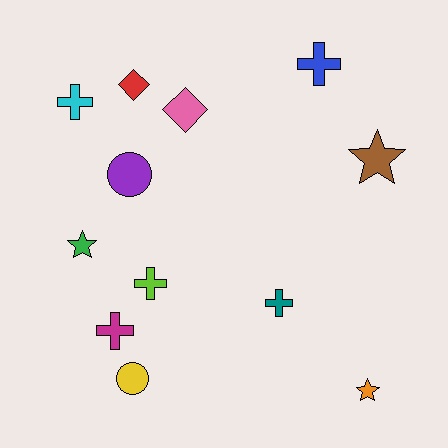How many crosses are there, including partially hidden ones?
There are 5 crosses.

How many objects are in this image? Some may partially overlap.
There are 12 objects.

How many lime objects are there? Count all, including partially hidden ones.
There is 1 lime object.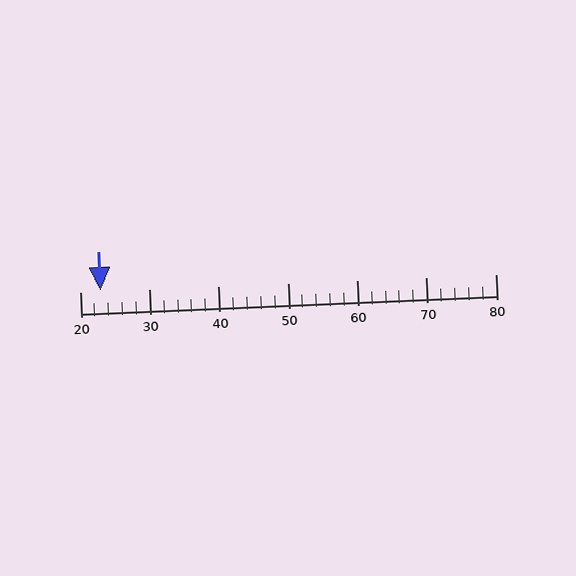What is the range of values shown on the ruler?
The ruler shows values from 20 to 80.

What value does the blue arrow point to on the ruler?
The blue arrow points to approximately 23.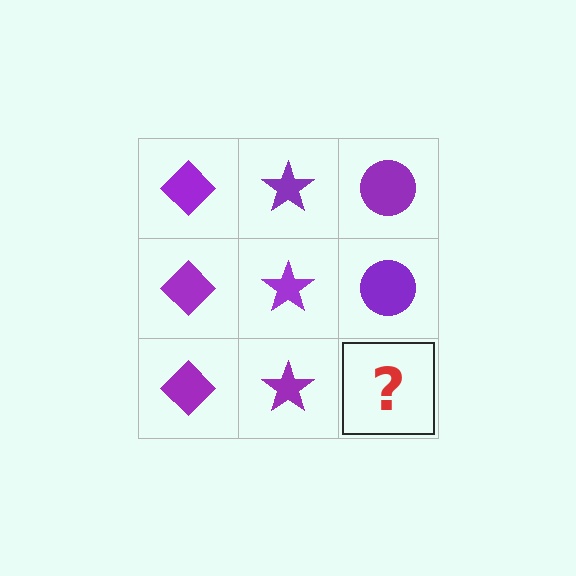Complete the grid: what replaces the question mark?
The question mark should be replaced with a purple circle.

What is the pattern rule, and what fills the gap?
The rule is that each column has a consistent shape. The gap should be filled with a purple circle.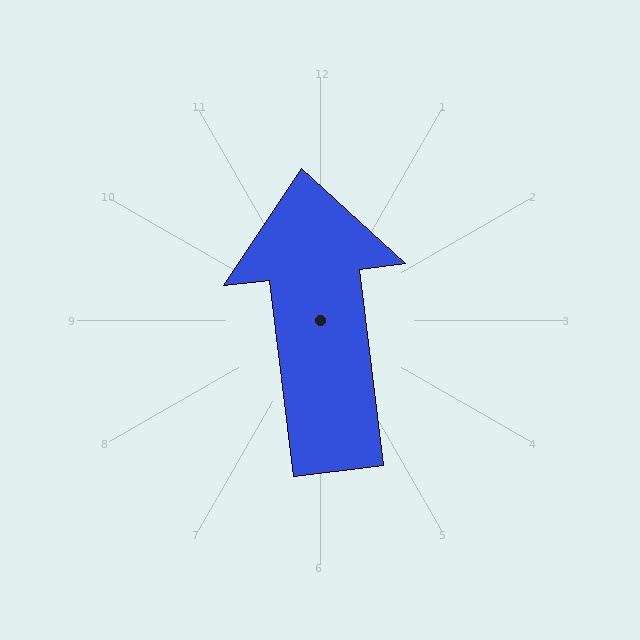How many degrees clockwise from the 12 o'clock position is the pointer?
Approximately 353 degrees.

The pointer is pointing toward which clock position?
Roughly 12 o'clock.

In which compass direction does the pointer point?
North.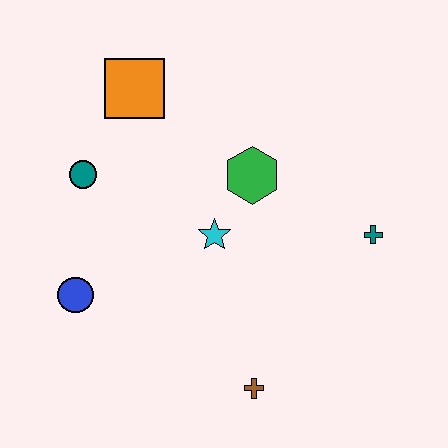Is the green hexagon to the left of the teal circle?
No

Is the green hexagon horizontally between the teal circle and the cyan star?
No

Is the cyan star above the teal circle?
No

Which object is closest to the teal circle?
The orange square is closest to the teal circle.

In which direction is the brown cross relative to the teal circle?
The brown cross is below the teal circle.